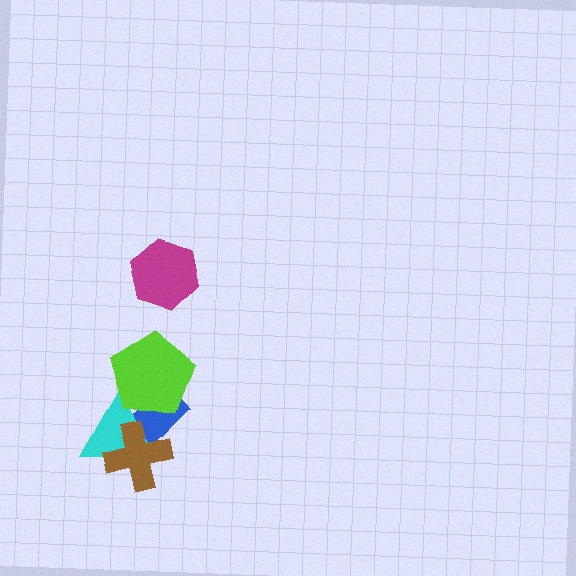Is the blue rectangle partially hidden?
Yes, it is partially covered by another shape.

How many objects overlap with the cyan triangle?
3 objects overlap with the cyan triangle.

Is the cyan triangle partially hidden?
Yes, it is partially covered by another shape.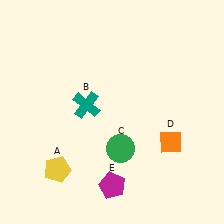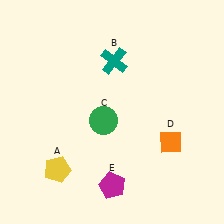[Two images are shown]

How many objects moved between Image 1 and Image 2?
2 objects moved between the two images.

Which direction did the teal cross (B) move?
The teal cross (B) moved up.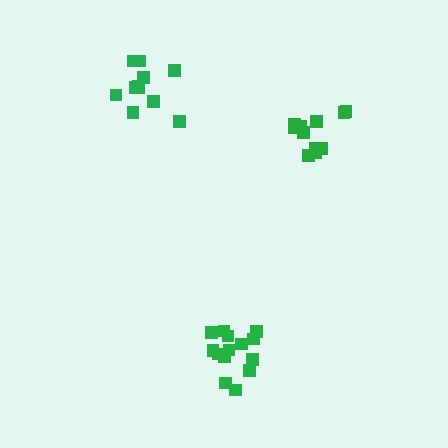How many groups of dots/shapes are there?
There are 3 groups.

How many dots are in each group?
Group 1: 11 dots, Group 2: 11 dots, Group 3: 14 dots (36 total).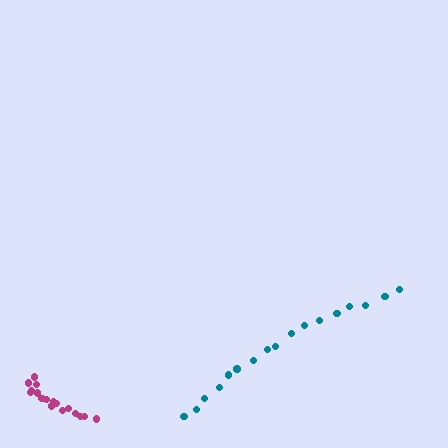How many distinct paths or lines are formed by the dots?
There are 2 distinct paths.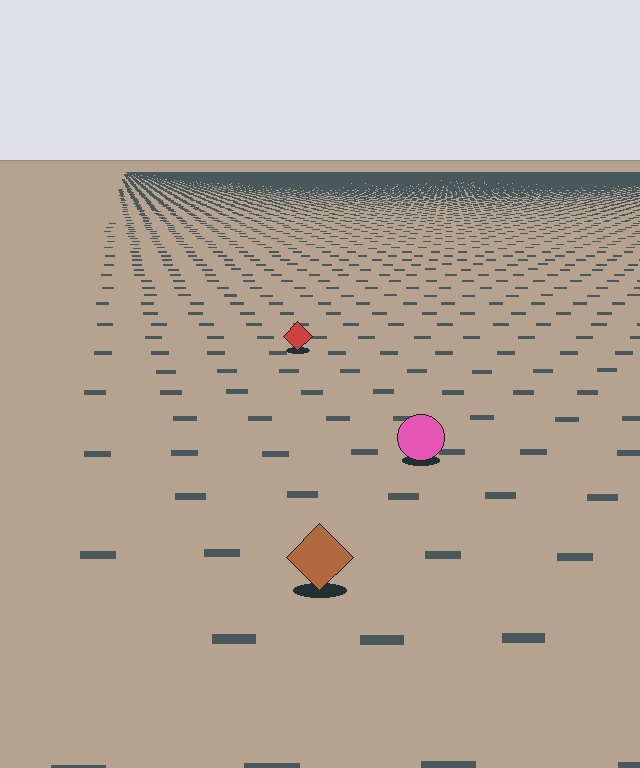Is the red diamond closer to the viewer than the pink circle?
No. The pink circle is closer — you can tell from the texture gradient: the ground texture is coarser near it.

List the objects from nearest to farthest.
From nearest to farthest: the brown diamond, the pink circle, the red diamond.